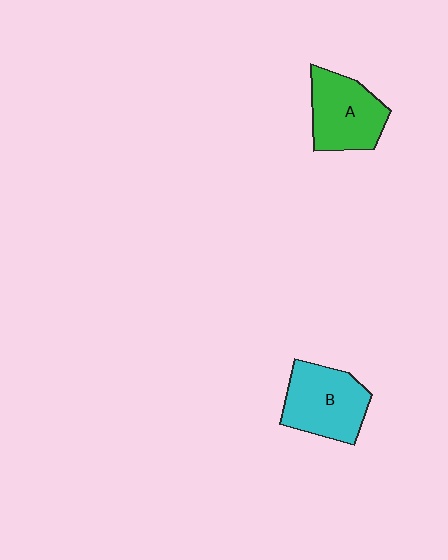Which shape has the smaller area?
Shape A (green).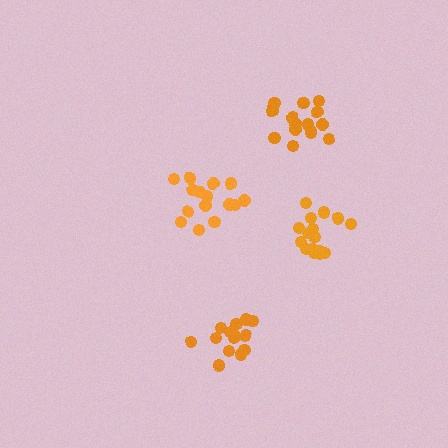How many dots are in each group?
Group 1: 15 dots, Group 2: 16 dots, Group 3: 17 dots, Group 4: 15 dots (63 total).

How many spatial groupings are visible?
There are 4 spatial groupings.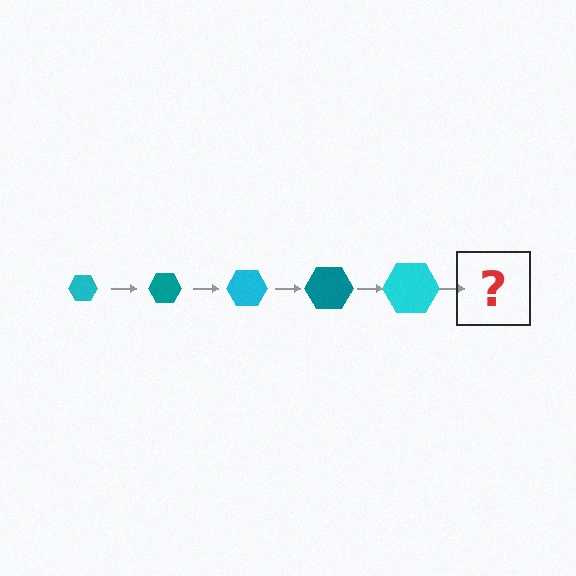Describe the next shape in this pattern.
It should be a teal hexagon, larger than the previous one.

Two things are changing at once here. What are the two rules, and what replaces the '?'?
The two rules are that the hexagon grows larger each step and the color cycles through cyan and teal. The '?' should be a teal hexagon, larger than the previous one.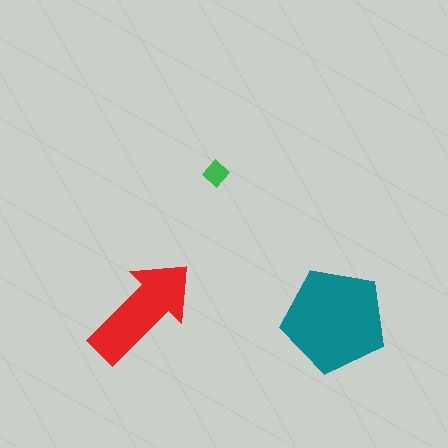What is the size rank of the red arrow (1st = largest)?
2nd.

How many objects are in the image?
There are 3 objects in the image.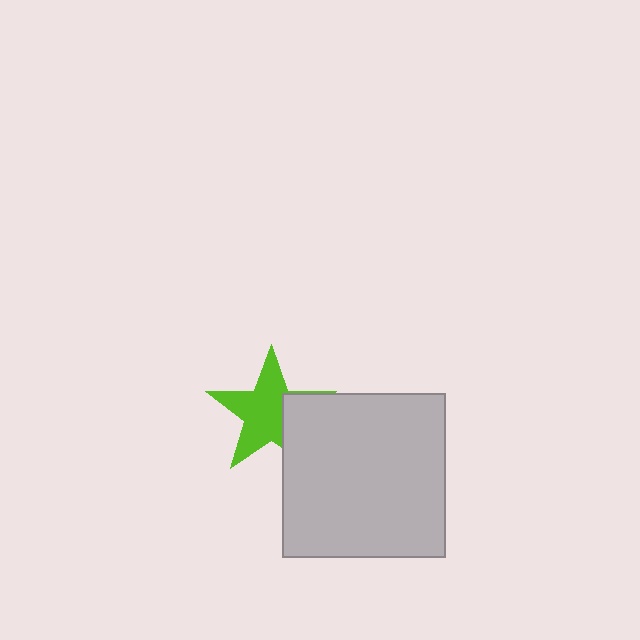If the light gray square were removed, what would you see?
You would see the complete lime star.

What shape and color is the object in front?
The object in front is a light gray square.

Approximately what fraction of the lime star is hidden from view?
Roughly 31% of the lime star is hidden behind the light gray square.